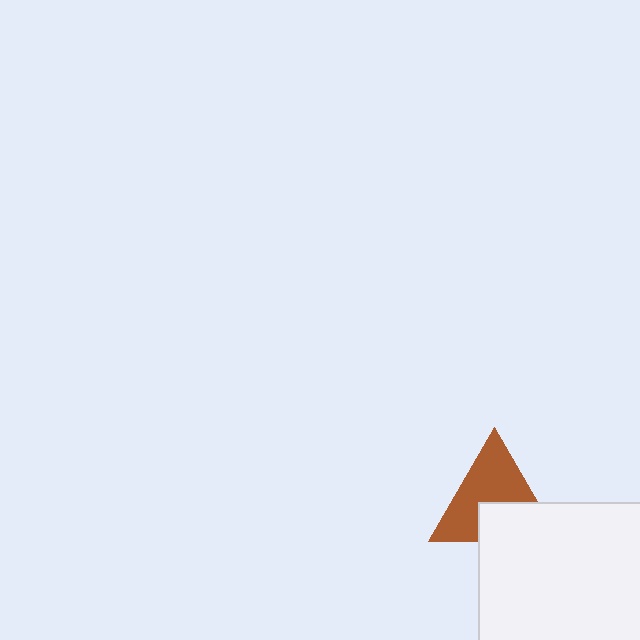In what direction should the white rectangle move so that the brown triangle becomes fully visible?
The white rectangle should move down. That is the shortest direction to clear the overlap and leave the brown triangle fully visible.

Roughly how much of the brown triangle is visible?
About half of it is visible (roughly 62%).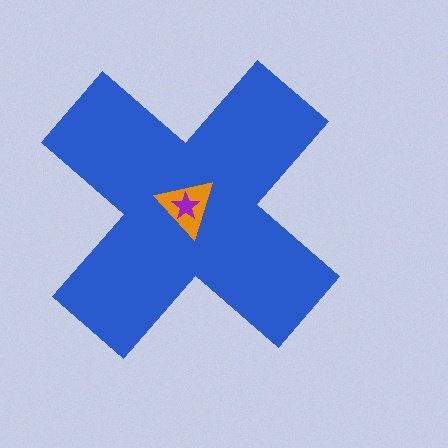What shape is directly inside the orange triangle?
The purple star.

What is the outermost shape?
The blue cross.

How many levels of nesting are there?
3.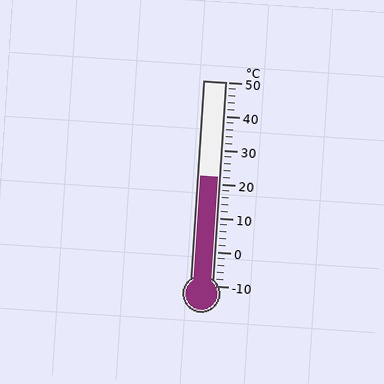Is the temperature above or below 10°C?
The temperature is above 10°C.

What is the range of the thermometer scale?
The thermometer scale ranges from -10°C to 50°C.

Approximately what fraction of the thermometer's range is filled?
The thermometer is filled to approximately 55% of its range.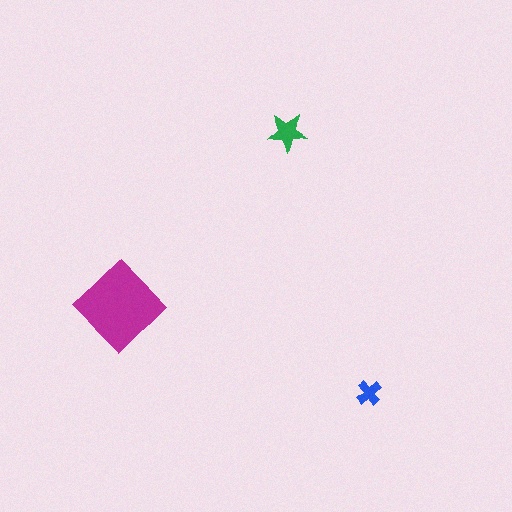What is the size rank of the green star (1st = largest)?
2nd.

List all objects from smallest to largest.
The blue cross, the green star, the magenta diamond.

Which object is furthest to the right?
The blue cross is rightmost.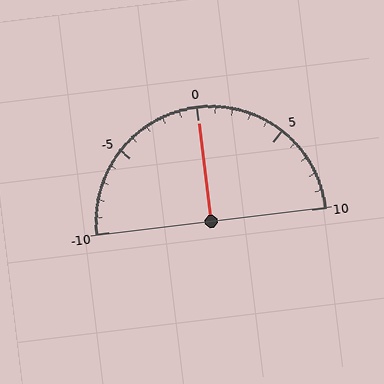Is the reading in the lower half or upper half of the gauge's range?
The reading is in the upper half of the range (-10 to 10).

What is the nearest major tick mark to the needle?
The nearest major tick mark is 0.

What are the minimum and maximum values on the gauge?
The gauge ranges from -10 to 10.